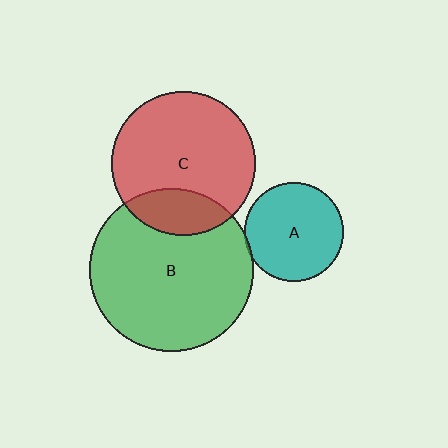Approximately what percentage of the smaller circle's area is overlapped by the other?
Approximately 5%.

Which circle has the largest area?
Circle B (green).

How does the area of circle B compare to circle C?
Approximately 1.3 times.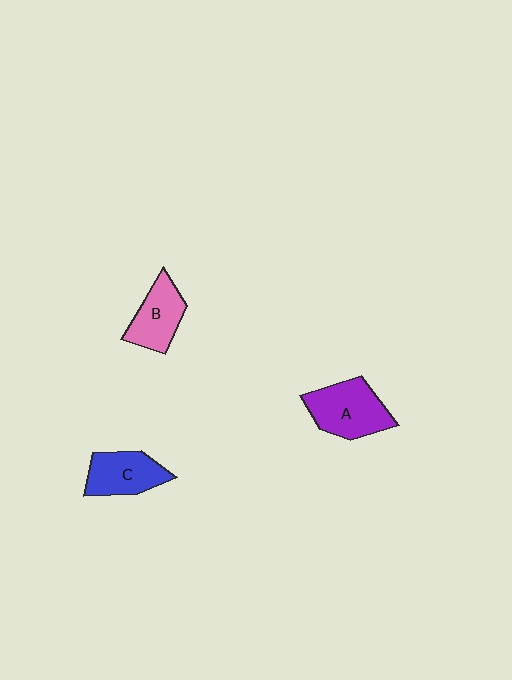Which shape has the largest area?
Shape A (purple).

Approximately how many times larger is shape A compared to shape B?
Approximately 1.3 times.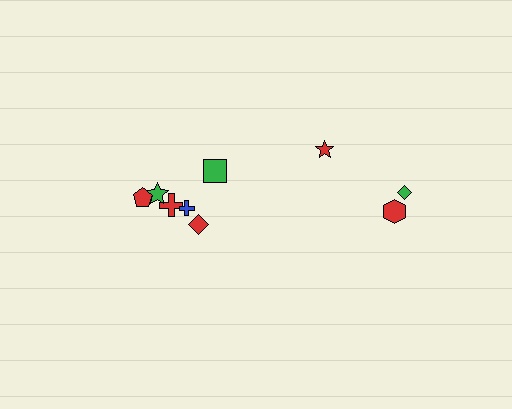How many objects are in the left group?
There are 6 objects.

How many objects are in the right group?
There are 3 objects.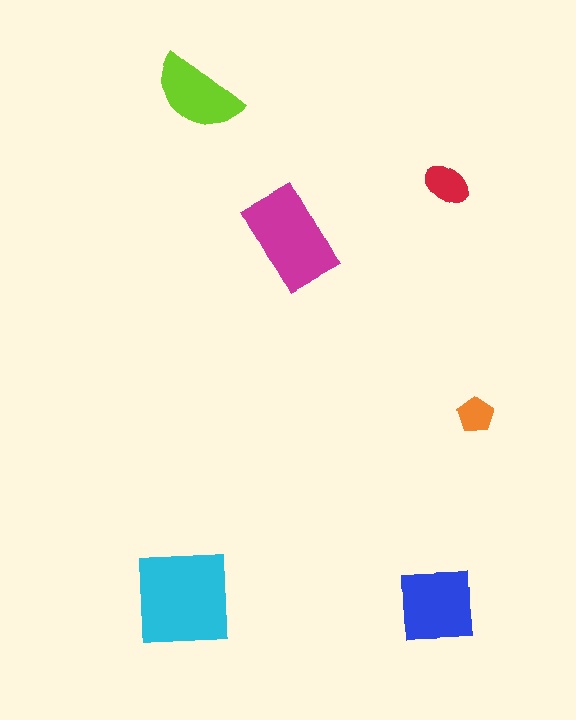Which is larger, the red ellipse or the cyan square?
The cyan square.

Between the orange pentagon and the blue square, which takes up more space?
The blue square.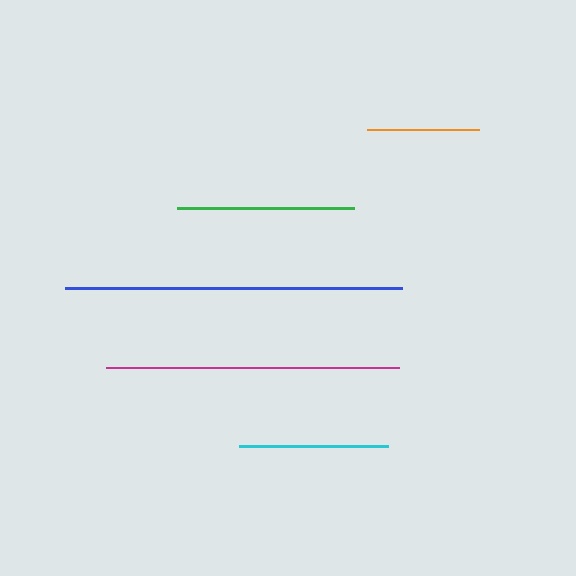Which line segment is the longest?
The blue line is the longest at approximately 337 pixels.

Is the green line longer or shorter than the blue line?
The blue line is longer than the green line.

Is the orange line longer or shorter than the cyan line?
The cyan line is longer than the orange line.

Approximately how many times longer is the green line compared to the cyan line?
The green line is approximately 1.2 times the length of the cyan line.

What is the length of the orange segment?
The orange segment is approximately 111 pixels long.